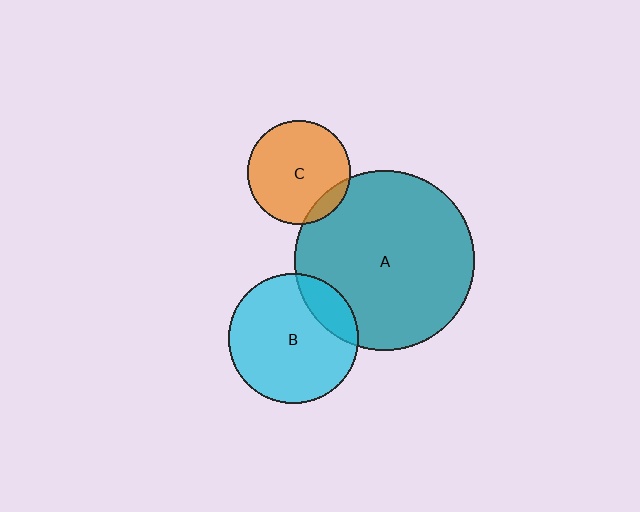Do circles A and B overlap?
Yes.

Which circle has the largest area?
Circle A (teal).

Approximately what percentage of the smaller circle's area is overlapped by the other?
Approximately 15%.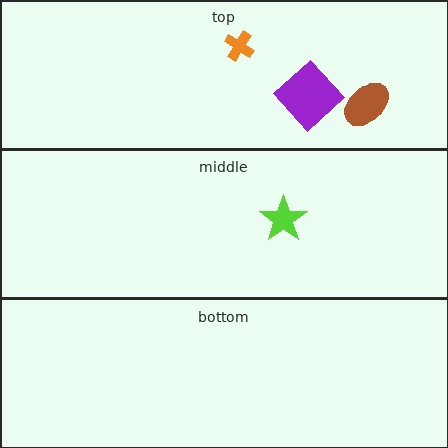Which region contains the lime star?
The middle region.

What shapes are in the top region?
The purple diamond, the orange cross, the brown ellipse.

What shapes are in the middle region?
The lime star.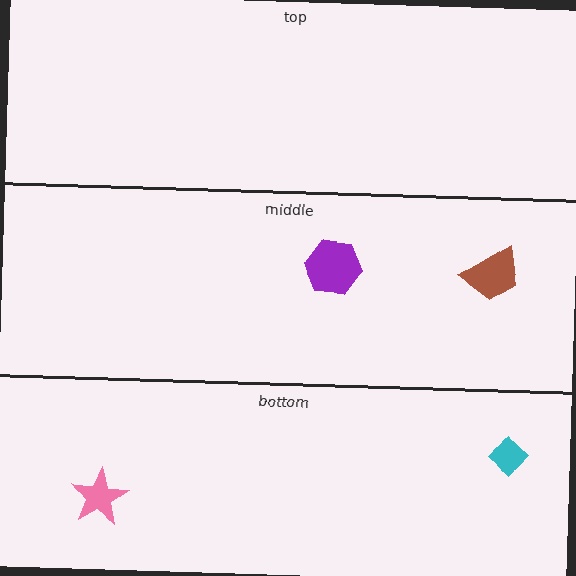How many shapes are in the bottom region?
2.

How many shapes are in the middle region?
2.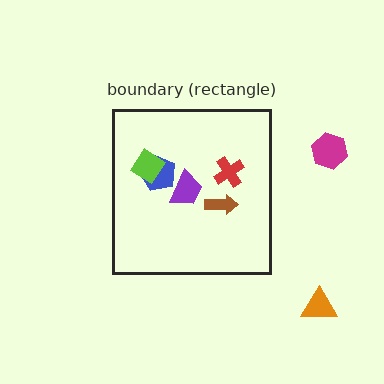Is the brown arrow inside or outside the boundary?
Inside.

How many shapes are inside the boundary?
5 inside, 2 outside.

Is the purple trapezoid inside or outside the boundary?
Inside.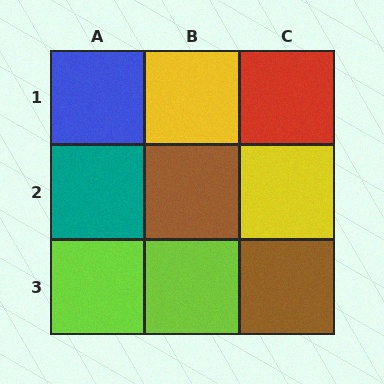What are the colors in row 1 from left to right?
Blue, yellow, red.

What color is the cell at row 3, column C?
Brown.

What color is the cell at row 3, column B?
Lime.